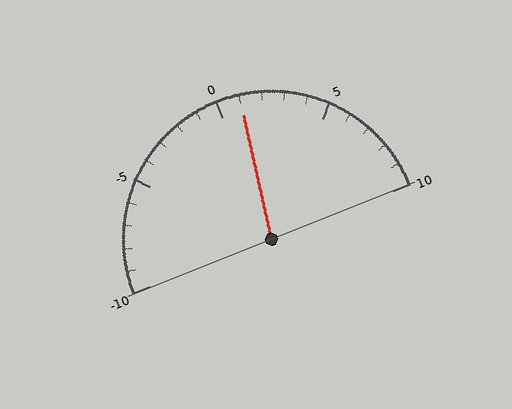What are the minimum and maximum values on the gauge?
The gauge ranges from -10 to 10.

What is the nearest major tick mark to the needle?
The nearest major tick mark is 0.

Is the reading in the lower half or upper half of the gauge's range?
The reading is in the upper half of the range (-10 to 10).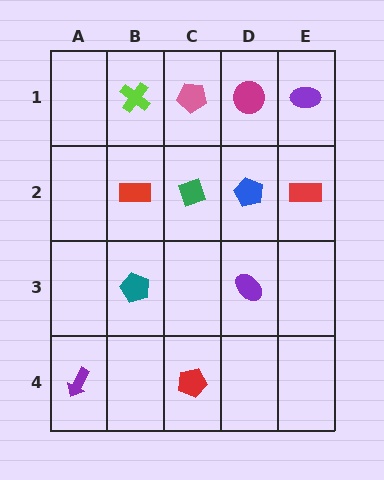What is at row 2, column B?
A red rectangle.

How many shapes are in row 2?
4 shapes.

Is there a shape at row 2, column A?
No, that cell is empty.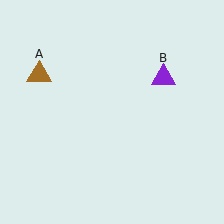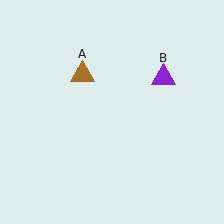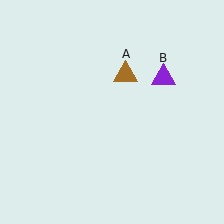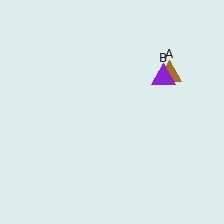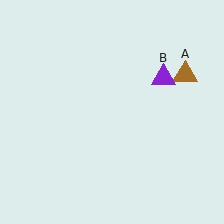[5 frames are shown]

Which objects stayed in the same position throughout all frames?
Purple triangle (object B) remained stationary.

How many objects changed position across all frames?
1 object changed position: brown triangle (object A).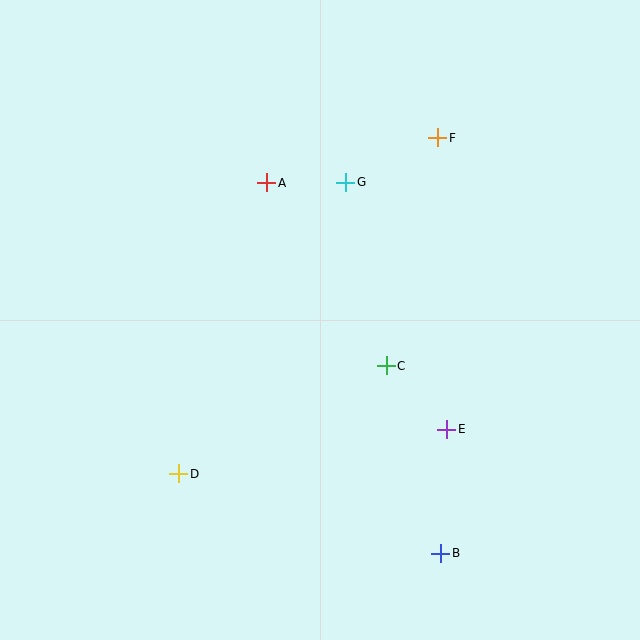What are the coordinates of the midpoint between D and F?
The midpoint between D and F is at (308, 306).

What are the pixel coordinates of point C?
Point C is at (386, 366).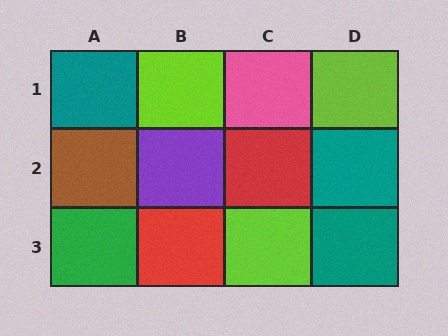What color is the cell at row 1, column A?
Teal.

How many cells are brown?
1 cell is brown.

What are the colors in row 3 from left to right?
Green, red, lime, teal.